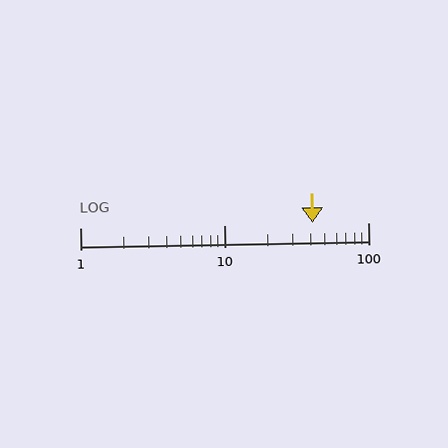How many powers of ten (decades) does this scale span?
The scale spans 2 decades, from 1 to 100.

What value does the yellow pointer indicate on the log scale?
The pointer indicates approximately 41.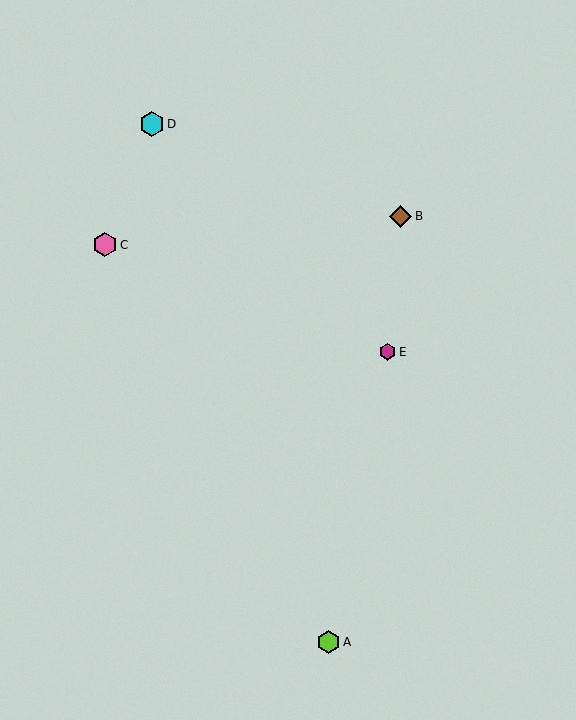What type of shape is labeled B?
Shape B is a brown diamond.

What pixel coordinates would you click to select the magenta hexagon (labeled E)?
Click at (388, 352) to select the magenta hexagon E.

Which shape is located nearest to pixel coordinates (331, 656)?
The lime hexagon (labeled A) at (328, 642) is nearest to that location.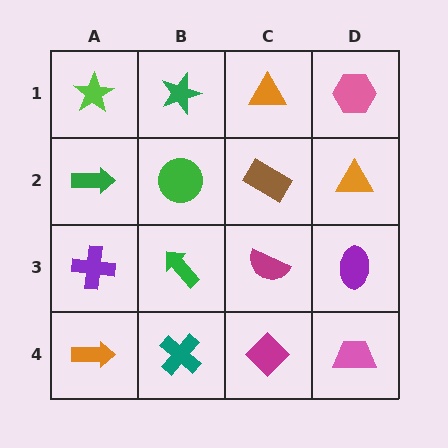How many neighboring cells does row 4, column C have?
3.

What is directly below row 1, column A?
A green arrow.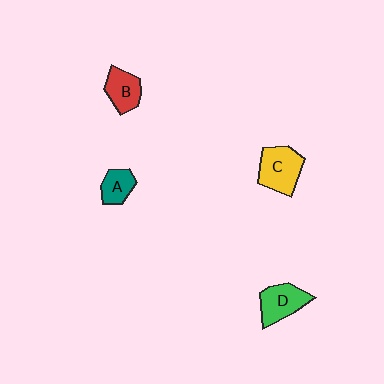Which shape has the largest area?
Shape C (yellow).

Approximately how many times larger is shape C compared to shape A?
Approximately 1.7 times.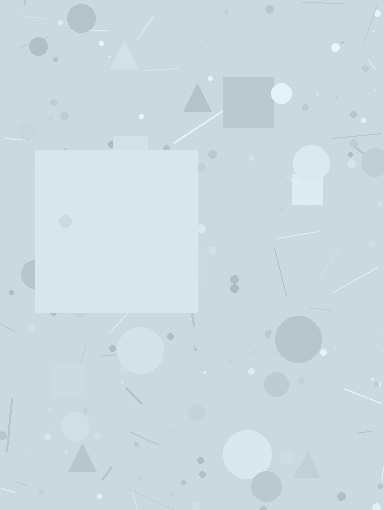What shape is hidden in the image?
A square is hidden in the image.